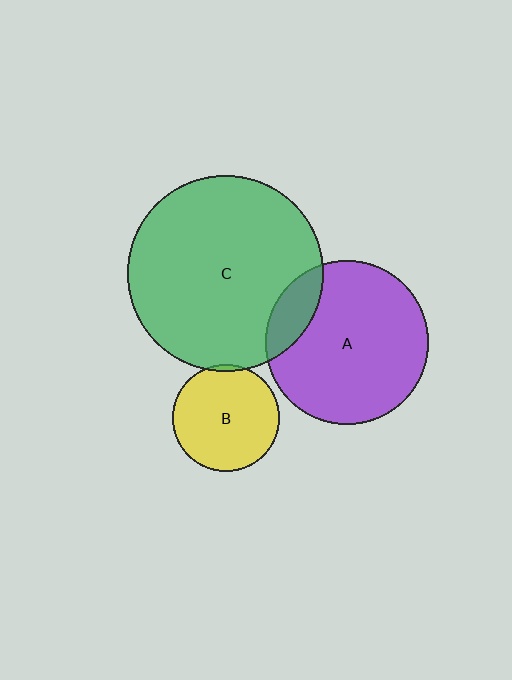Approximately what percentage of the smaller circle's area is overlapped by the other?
Approximately 15%.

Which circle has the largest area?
Circle C (green).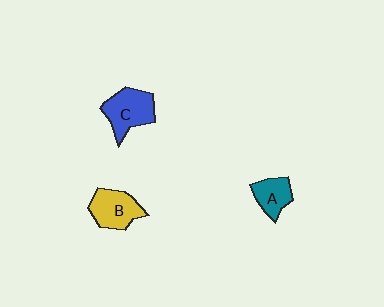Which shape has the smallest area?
Shape A (teal).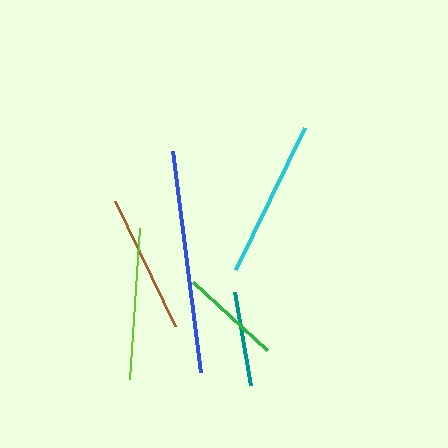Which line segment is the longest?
The blue line is the longest at approximately 222 pixels.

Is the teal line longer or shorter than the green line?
The green line is longer than the teal line.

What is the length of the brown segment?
The brown segment is approximately 139 pixels long.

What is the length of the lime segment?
The lime segment is approximately 152 pixels long.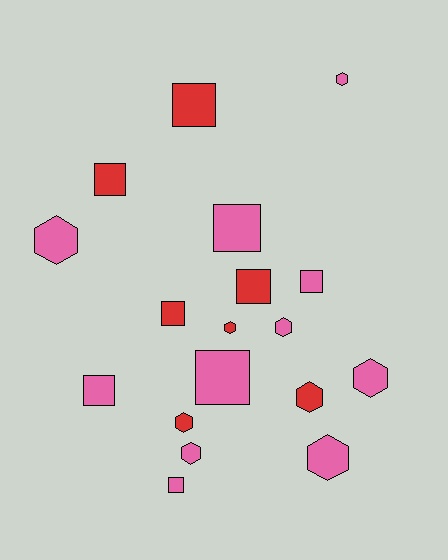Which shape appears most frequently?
Hexagon, with 9 objects.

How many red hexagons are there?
There are 3 red hexagons.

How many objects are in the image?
There are 18 objects.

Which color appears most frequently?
Pink, with 11 objects.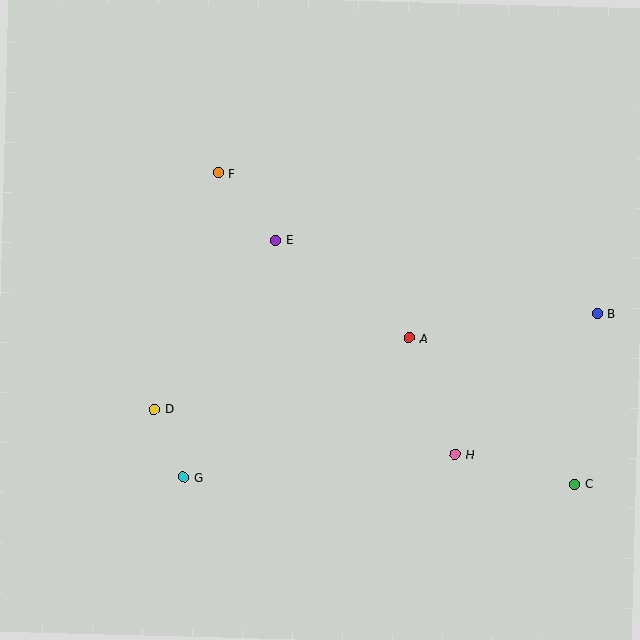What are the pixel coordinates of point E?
Point E is at (276, 240).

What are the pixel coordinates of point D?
Point D is at (154, 409).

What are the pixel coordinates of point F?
Point F is at (218, 173).